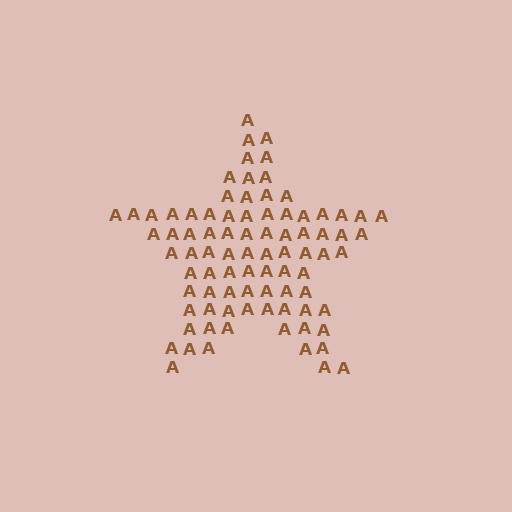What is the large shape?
The large shape is a star.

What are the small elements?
The small elements are letter A's.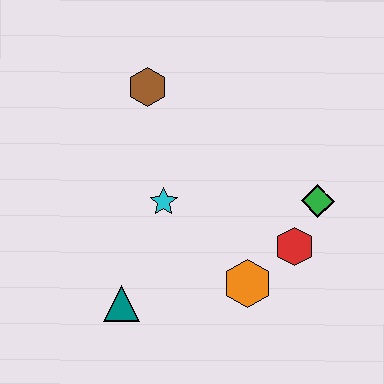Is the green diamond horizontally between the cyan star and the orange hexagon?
No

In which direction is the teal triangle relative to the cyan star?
The teal triangle is below the cyan star.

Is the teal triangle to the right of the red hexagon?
No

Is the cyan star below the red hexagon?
No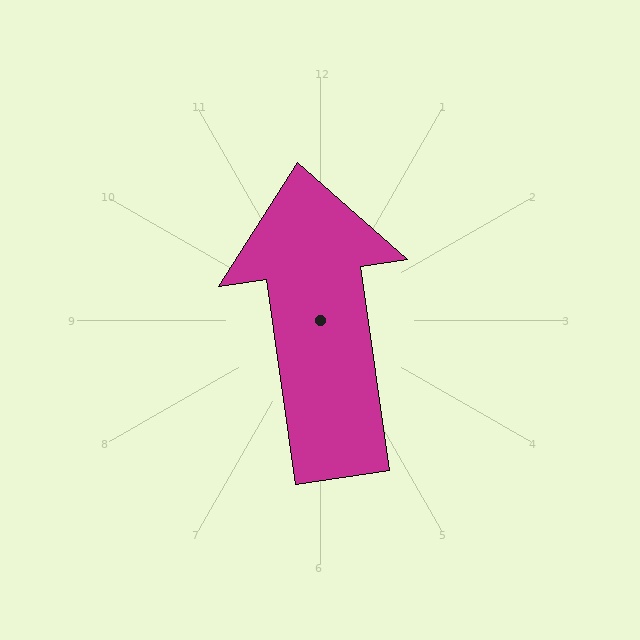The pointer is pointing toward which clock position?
Roughly 12 o'clock.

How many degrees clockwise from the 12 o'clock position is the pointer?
Approximately 352 degrees.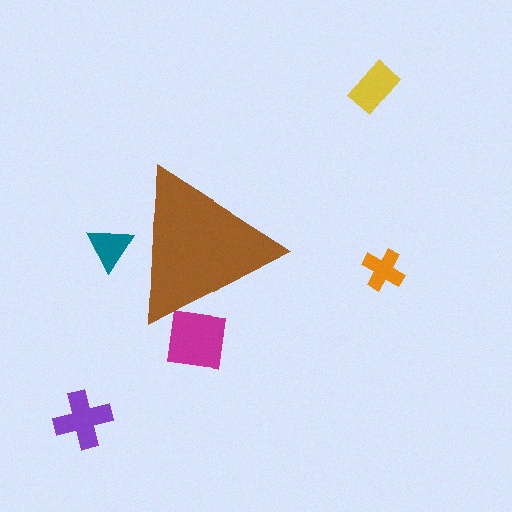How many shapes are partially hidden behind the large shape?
2 shapes are partially hidden.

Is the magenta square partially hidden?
Yes, the magenta square is partially hidden behind the brown triangle.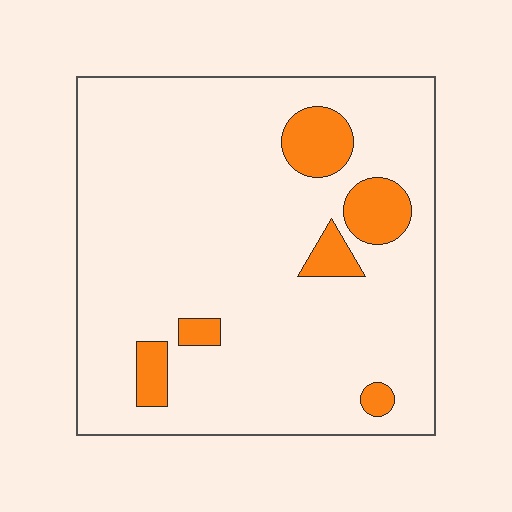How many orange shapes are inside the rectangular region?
6.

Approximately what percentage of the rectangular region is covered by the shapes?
Approximately 10%.